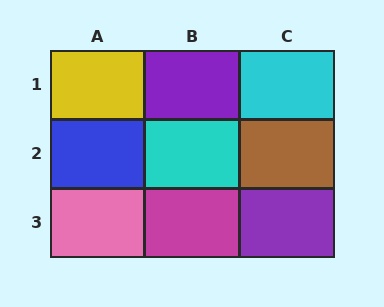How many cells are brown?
1 cell is brown.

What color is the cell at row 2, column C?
Brown.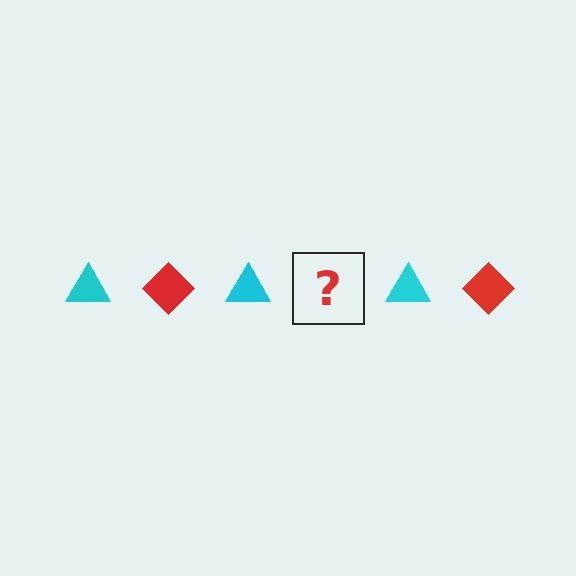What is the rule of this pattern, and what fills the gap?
The rule is that the pattern alternates between cyan triangle and red diamond. The gap should be filled with a red diamond.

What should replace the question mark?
The question mark should be replaced with a red diamond.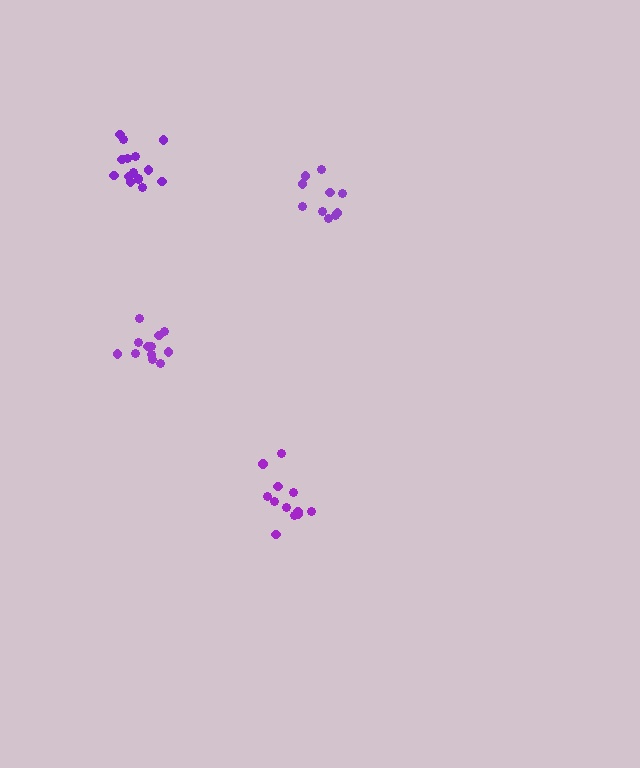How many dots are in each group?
Group 1: 12 dots, Group 2: 12 dots, Group 3: 10 dots, Group 4: 15 dots (49 total).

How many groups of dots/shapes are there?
There are 4 groups.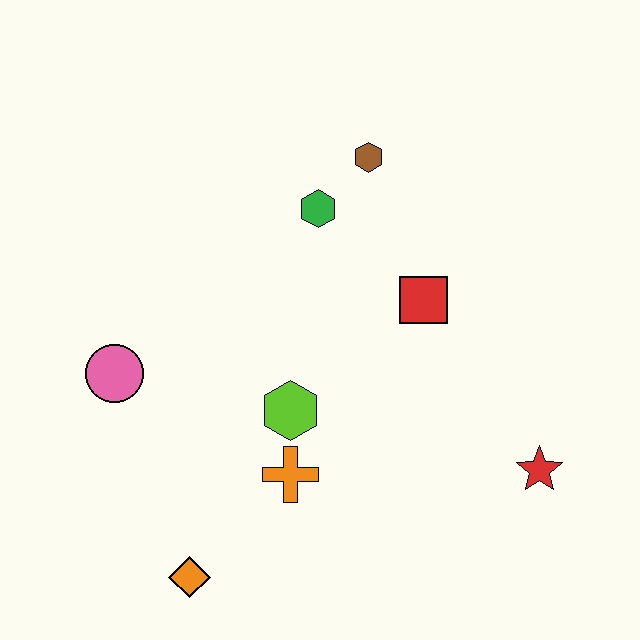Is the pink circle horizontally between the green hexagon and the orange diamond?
No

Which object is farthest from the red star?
The pink circle is farthest from the red star.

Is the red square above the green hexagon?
No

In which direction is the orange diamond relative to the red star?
The orange diamond is to the left of the red star.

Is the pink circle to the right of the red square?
No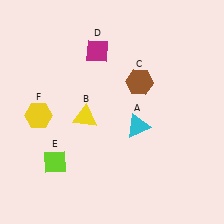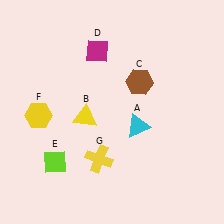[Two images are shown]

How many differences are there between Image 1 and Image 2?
There is 1 difference between the two images.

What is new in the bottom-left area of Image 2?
A yellow cross (G) was added in the bottom-left area of Image 2.